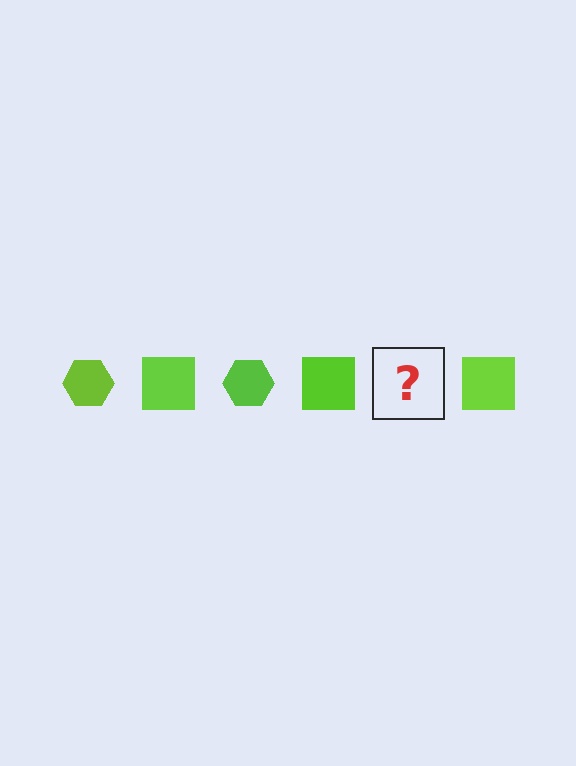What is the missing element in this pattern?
The missing element is a lime hexagon.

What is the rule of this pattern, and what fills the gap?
The rule is that the pattern cycles through hexagon, square shapes in lime. The gap should be filled with a lime hexagon.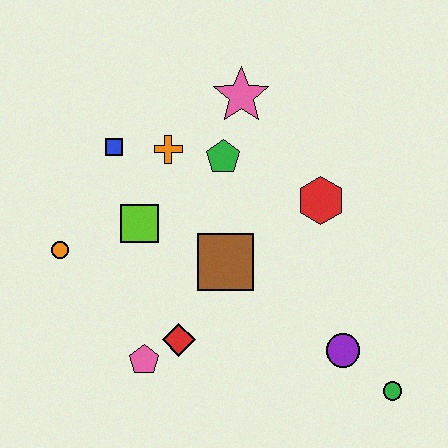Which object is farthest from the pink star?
The green circle is farthest from the pink star.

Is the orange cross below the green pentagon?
No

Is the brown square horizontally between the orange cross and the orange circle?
No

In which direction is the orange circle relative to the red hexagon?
The orange circle is to the left of the red hexagon.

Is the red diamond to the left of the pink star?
Yes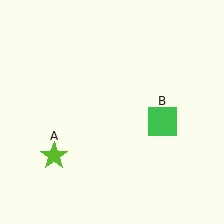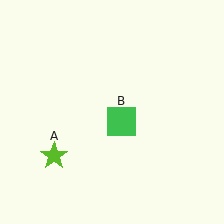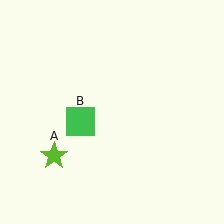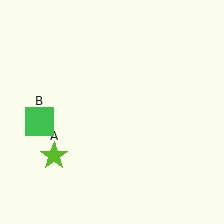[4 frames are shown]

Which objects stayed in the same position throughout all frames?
Lime star (object A) remained stationary.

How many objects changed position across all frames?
1 object changed position: green square (object B).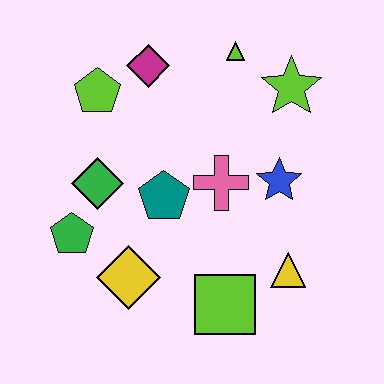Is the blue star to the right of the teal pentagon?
Yes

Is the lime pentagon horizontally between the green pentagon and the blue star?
Yes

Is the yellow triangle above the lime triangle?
No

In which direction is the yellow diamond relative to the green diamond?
The yellow diamond is below the green diamond.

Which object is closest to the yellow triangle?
The lime square is closest to the yellow triangle.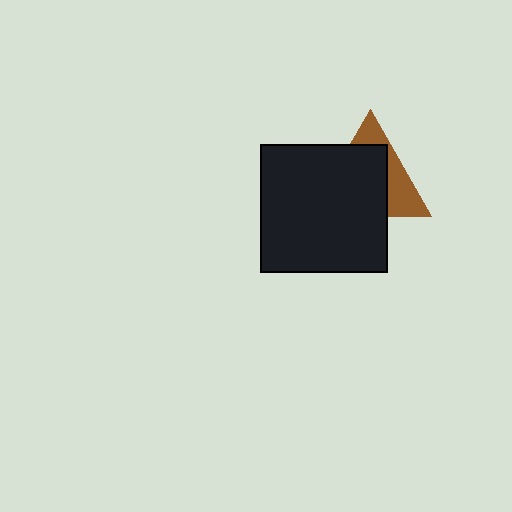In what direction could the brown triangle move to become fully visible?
The brown triangle could move toward the upper-right. That would shift it out from behind the black square entirely.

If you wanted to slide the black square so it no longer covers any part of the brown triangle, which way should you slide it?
Slide it toward the lower-left — that is the most direct way to separate the two shapes.